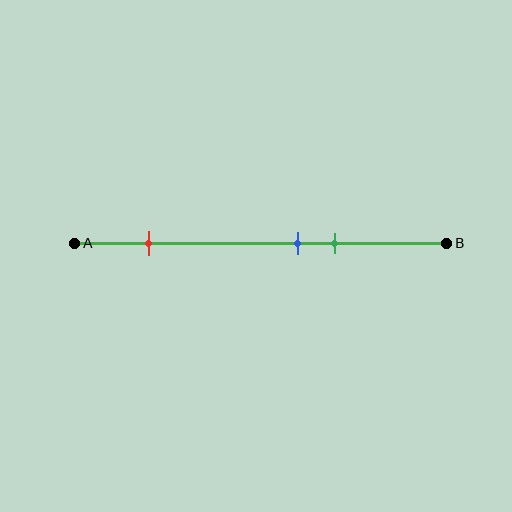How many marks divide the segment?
There are 3 marks dividing the segment.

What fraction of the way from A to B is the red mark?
The red mark is approximately 20% (0.2) of the way from A to B.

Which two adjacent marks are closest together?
The blue and green marks are the closest adjacent pair.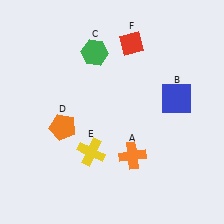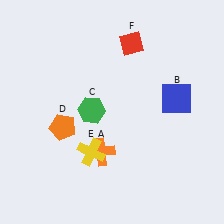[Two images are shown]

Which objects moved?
The objects that moved are: the orange cross (A), the green hexagon (C).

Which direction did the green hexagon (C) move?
The green hexagon (C) moved down.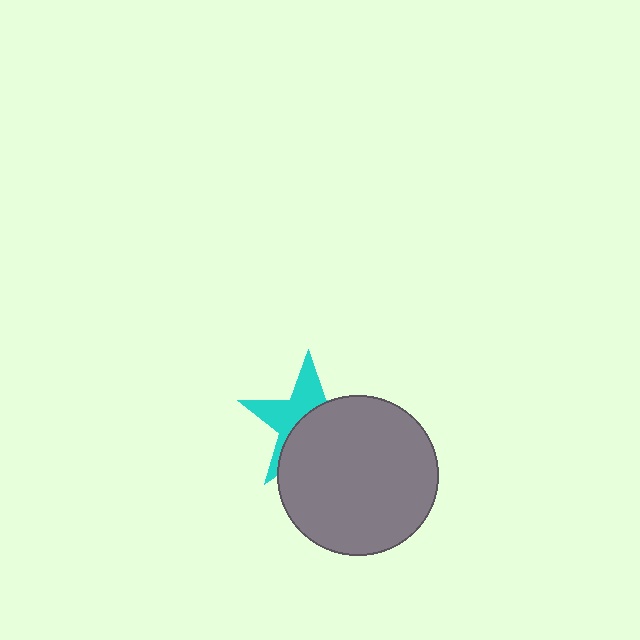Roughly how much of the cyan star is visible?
A small part of it is visible (roughly 43%).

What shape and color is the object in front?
The object in front is a gray circle.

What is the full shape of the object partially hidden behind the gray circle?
The partially hidden object is a cyan star.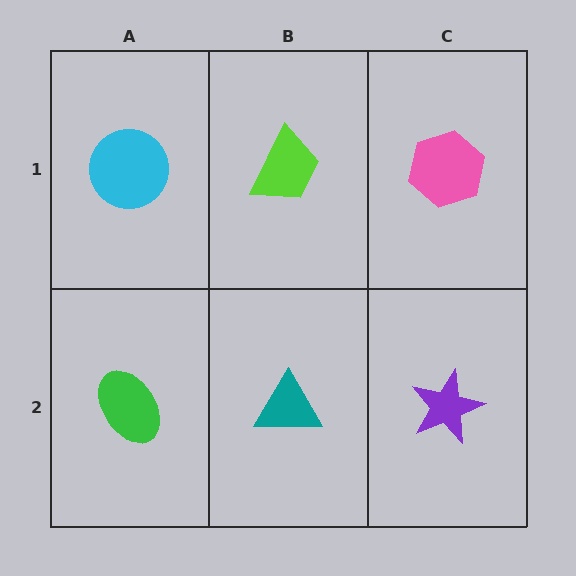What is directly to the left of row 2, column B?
A green ellipse.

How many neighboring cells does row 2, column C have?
2.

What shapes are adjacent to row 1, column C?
A purple star (row 2, column C), a lime trapezoid (row 1, column B).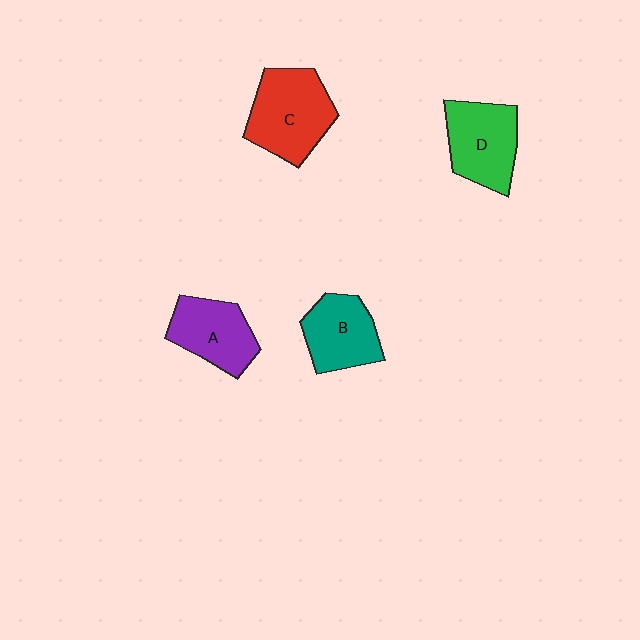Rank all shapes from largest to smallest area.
From largest to smallest: C (red), D (green), A (purple), B (teal).